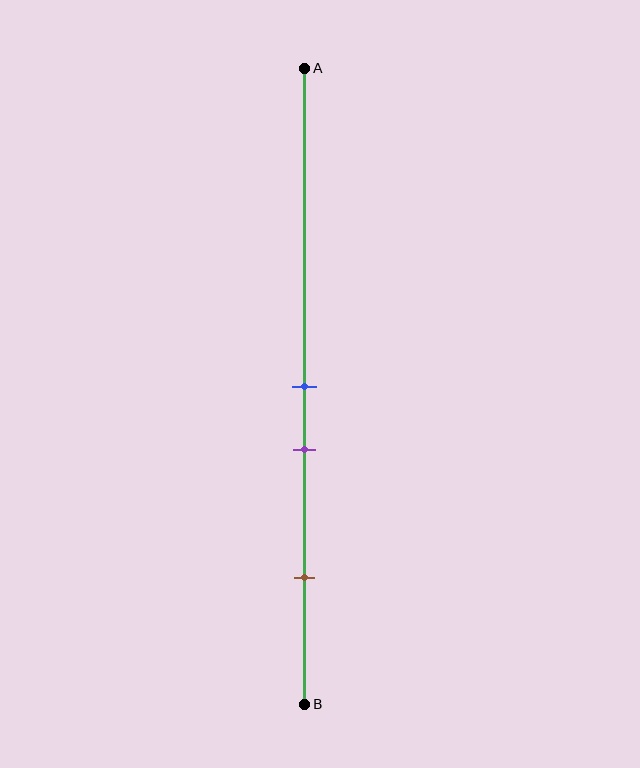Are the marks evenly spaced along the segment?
No, the marks are not evenly spaced.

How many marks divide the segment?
There are 3 marks dividing the segment.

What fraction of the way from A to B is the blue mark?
The blue mark is approximately 50% (0.5) of the way from A to B.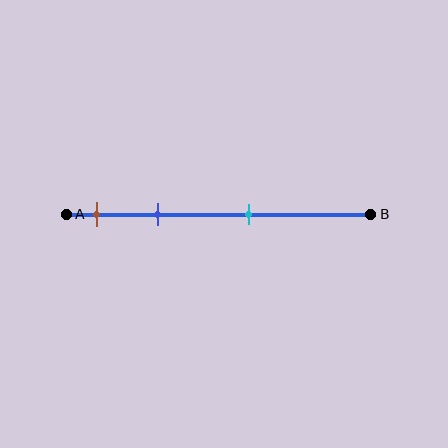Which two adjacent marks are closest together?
The brown and blue marks are the closest adjacent pair.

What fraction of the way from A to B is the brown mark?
The brown mark is approximately 10% (0.1) of the way from A to B.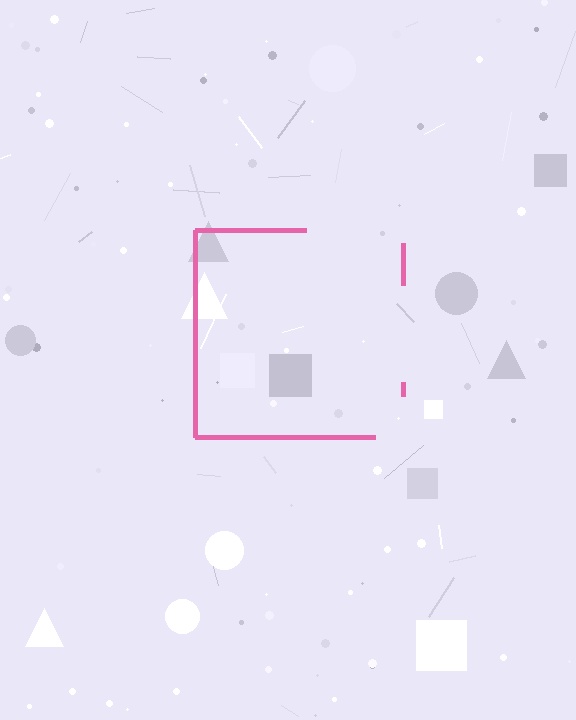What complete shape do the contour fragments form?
The contour fragments form a square.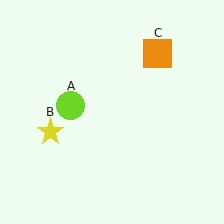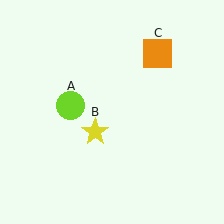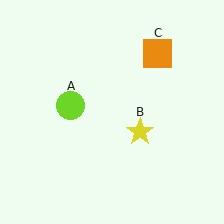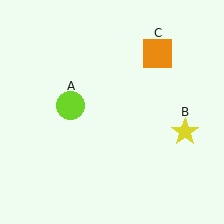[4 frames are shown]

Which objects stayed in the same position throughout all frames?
Lime circle (object A) and orange square (object C) remained stationary.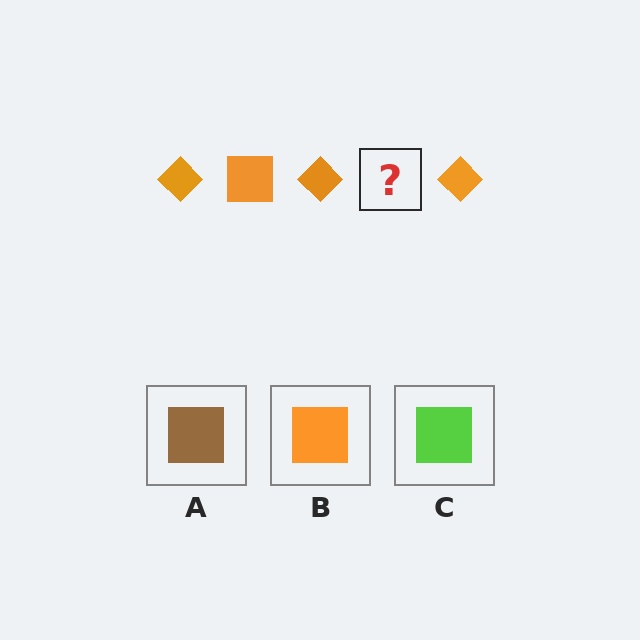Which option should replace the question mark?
Option B.